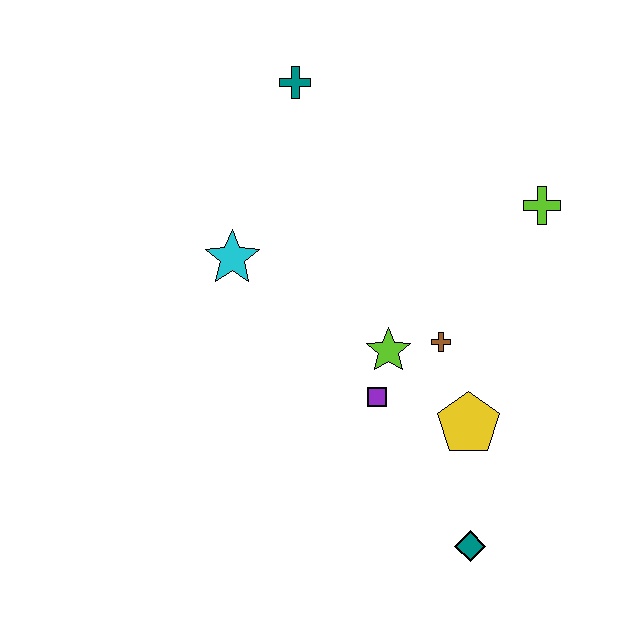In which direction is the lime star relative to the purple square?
The lime star is above the purple square.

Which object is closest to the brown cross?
The lime star is closest to the brown cross.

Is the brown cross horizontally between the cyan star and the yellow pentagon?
Yes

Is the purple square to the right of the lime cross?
No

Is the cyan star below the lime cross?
Yes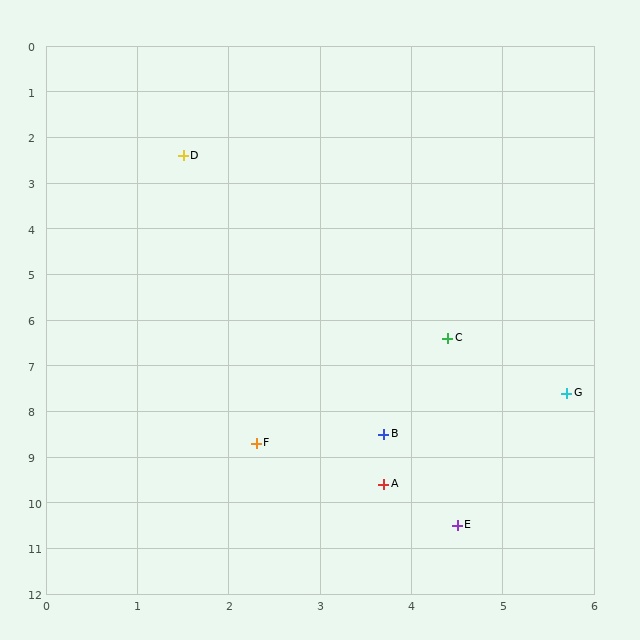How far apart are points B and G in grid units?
Points B and G are about 2.2 grid units apart.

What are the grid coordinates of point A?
Point A is at approximately (3.7, 9.6).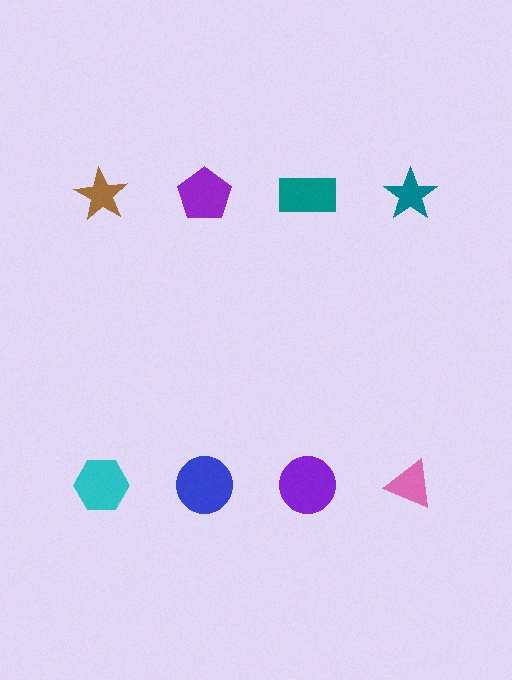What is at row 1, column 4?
A teal star.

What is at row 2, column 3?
A purple circle.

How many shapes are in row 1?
4 shapes.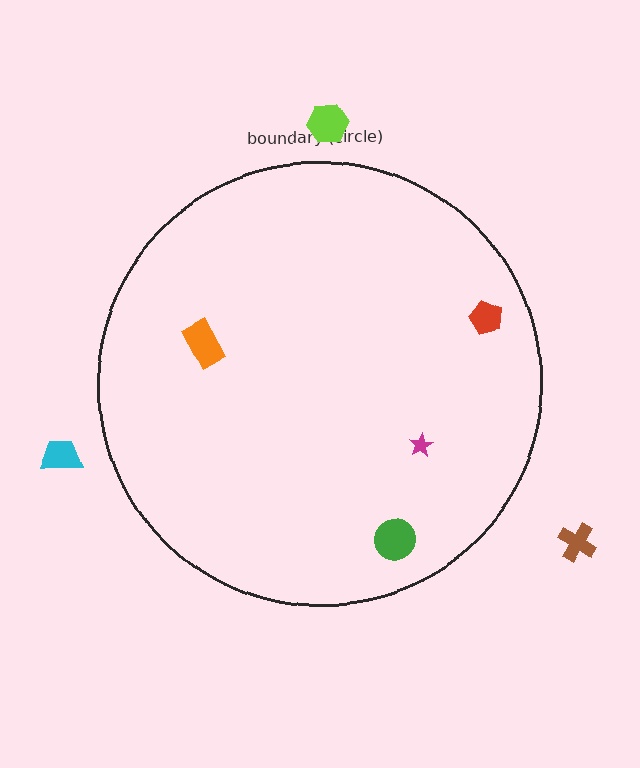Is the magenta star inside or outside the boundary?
Inside.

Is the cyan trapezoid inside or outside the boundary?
Outside.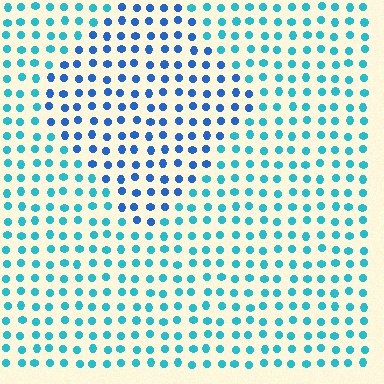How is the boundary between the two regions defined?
The boundary is defined purely by a slight shift in hue (about 32 degrees). Spacing, size, and orientation are identical on both sides.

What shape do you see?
I see a diamond.